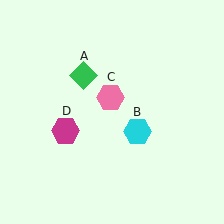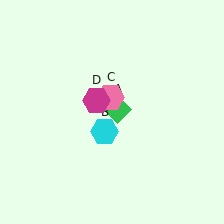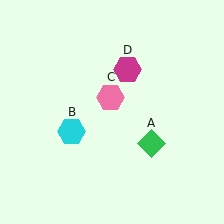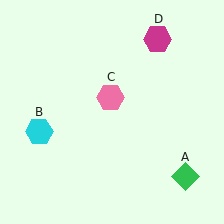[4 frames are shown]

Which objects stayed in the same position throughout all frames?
Pink hexagon (object C) remained stationary.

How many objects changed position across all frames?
3 objects changed position: green diamond (object A), cyan hexagon (object B), magenta hexagon (object D).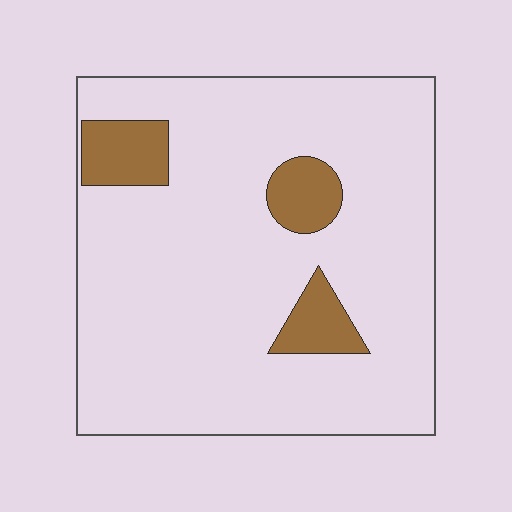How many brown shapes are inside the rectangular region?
3.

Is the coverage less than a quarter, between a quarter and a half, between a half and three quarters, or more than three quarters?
Less than a quarter.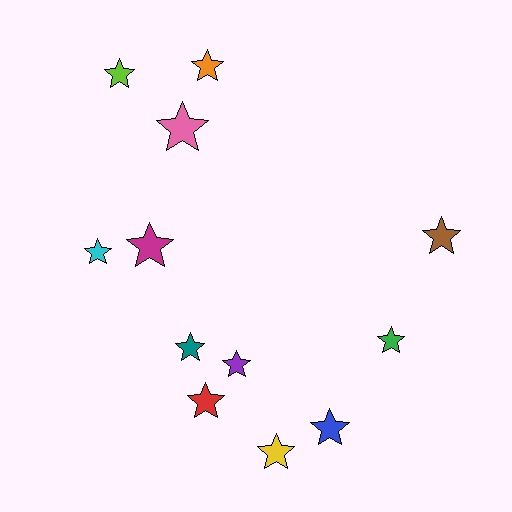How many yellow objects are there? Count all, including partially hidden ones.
There is 1 yellow object.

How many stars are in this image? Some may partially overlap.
There are 12 stars.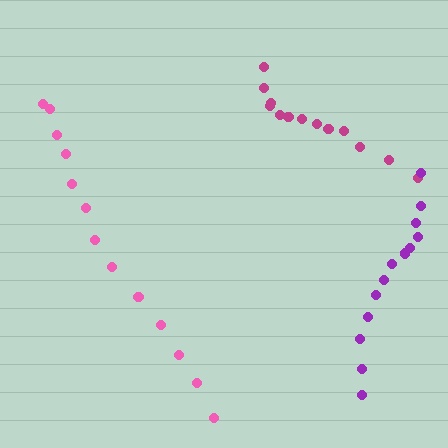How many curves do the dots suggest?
There are 3 distinct paths.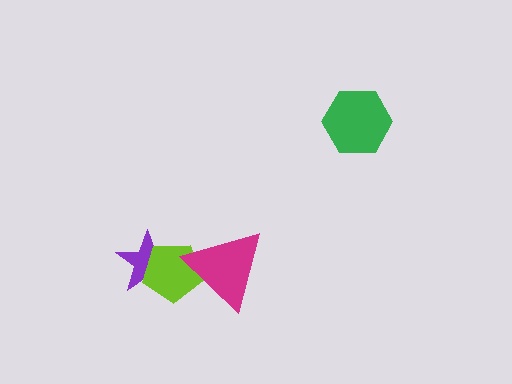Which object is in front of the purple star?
The lime pentagon is in front of the purple star.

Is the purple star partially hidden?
Yes, it is partially covered by another shape.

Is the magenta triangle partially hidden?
No, no other shape covers it.